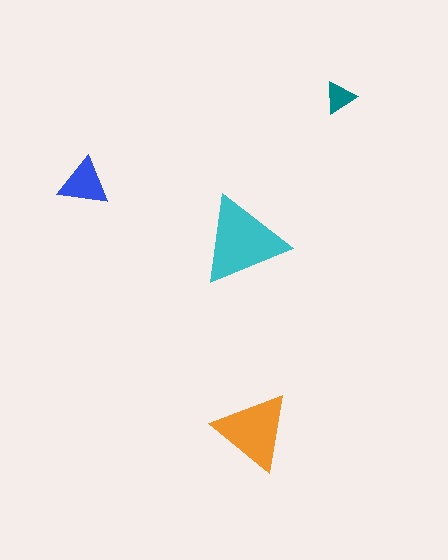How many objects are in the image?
There are 4 objects in the image.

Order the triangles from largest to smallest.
the cyan one, the orange one, the blue one, the teal one.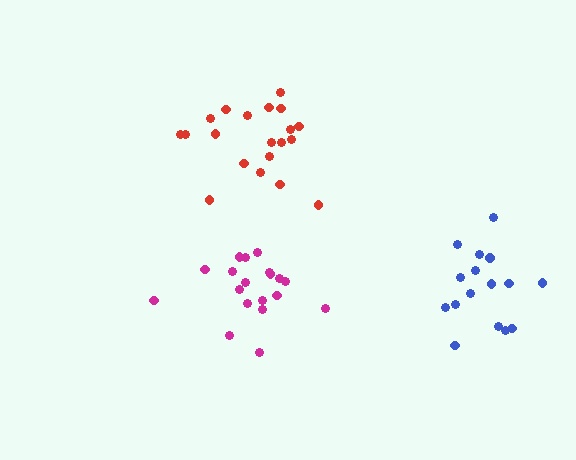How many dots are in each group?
Group 1: 20 dots, Group 2: 19 dots, Group 3: 16 dots (55 total).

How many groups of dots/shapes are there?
There are 3 groups.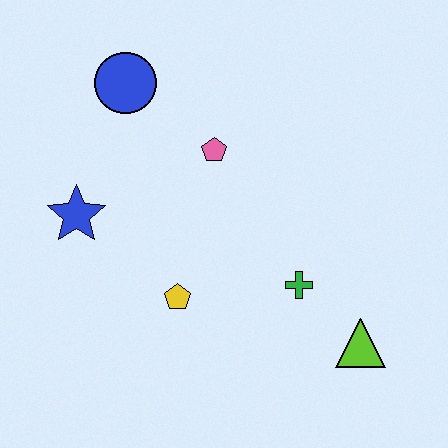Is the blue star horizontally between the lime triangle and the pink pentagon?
No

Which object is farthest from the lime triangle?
The blue circle is farthest from the lime triangle.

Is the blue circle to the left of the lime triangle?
Yes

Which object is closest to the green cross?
The lime triangle is closest to the green cross.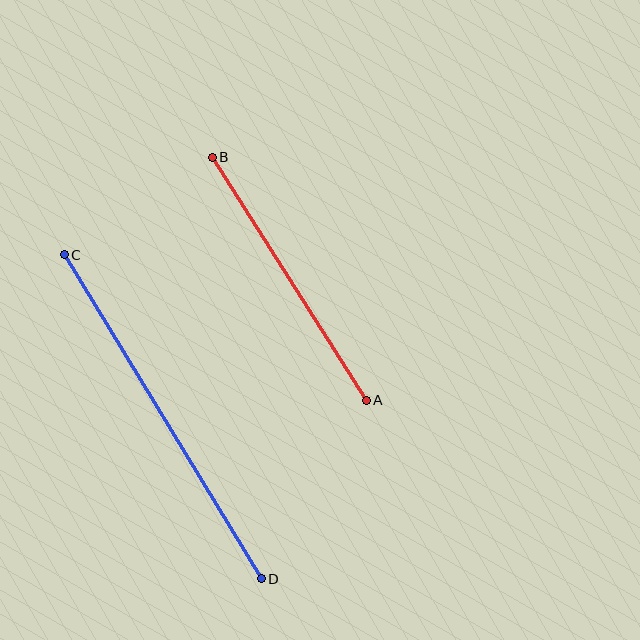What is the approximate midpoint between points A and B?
The midpoint is at approximately (289, 279) pixels.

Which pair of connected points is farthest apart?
Points C and D are farthest apart.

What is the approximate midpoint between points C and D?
The midpoint is at approximately (163, 417) pixels.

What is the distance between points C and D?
The distance is approximately 379 pixels.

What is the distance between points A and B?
The distance is approximately 288 pixels.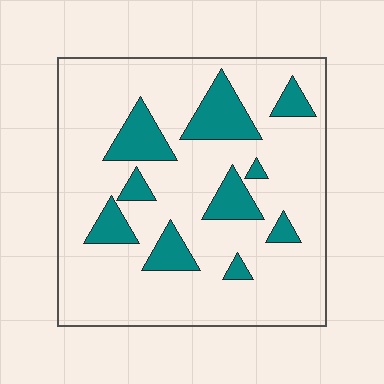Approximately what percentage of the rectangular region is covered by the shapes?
Approximately 20%.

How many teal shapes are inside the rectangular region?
10.